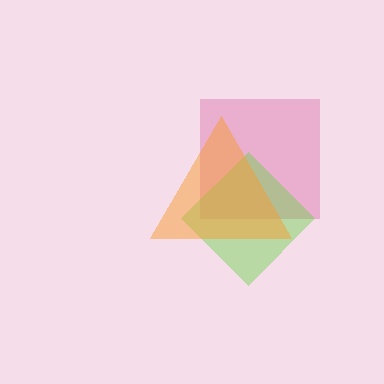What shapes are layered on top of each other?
The layered shapes are: a pink square, a lime diamond, an orange triangle.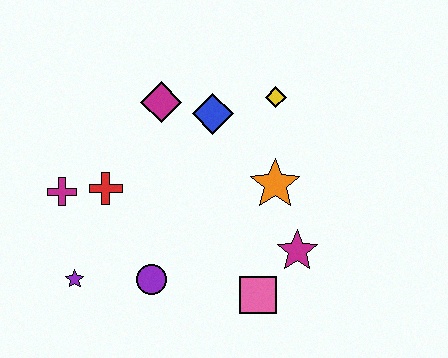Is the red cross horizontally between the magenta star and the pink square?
No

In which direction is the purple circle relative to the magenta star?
The purple circle is to the left of the magenta star.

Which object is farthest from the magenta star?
The magenta cross is farthest from the magenta star.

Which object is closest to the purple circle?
The purple star is closest to the purple circle.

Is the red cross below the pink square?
No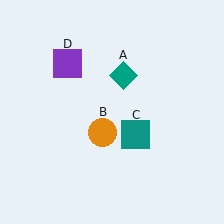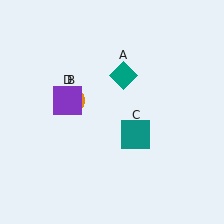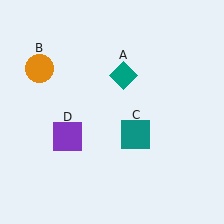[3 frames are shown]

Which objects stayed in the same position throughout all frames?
Teal diamond (object A) and teal square (object C) remained stationary.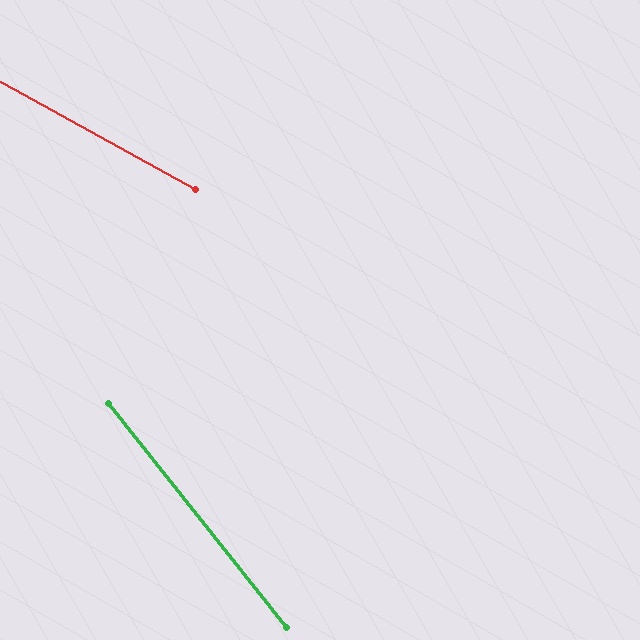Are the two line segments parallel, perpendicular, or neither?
Neither parallel nor perpendicular — they differ by about 23°.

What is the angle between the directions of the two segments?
Approximately 23 degrees.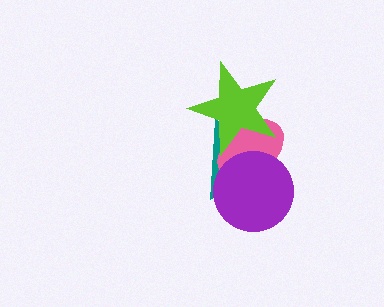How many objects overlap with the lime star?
2 objects overlap with the lime star.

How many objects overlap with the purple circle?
2 objects overlap with the purple circle.